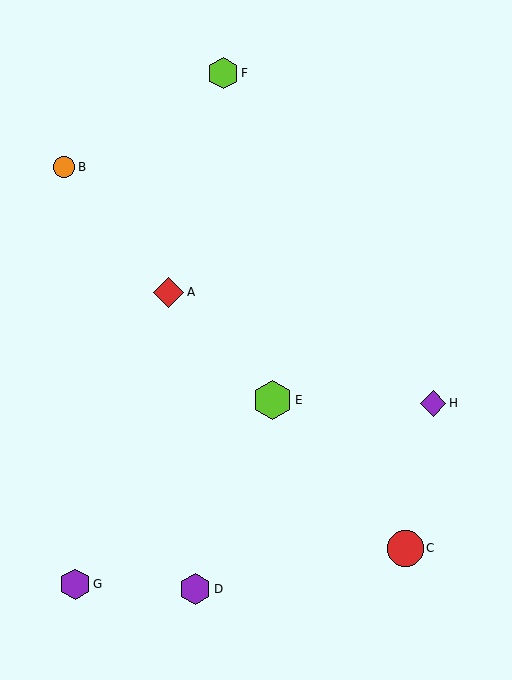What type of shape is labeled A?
Shape A is a red diamond.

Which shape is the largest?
The lime hexagon (labeled E) is the largest.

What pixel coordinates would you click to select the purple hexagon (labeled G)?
Click at (75, 584) to select the purple hexagon G.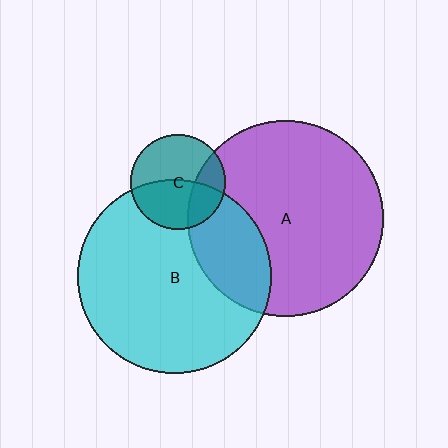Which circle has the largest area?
Circle A (purple).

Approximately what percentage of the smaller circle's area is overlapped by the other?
Approximately 25%.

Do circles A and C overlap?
Yes.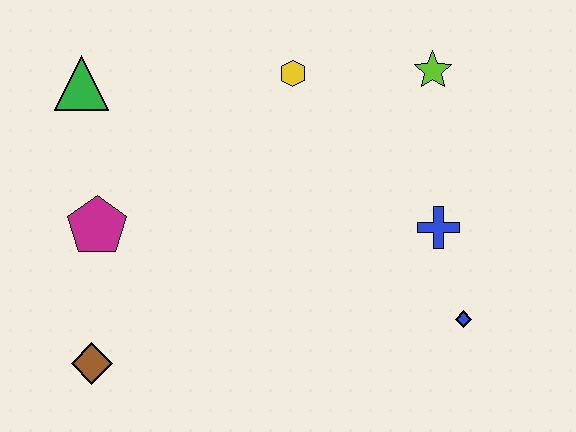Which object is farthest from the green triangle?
The blue diamond is farthest from the green triangle.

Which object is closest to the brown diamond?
The magenta pentagon is closest to the brown diamond.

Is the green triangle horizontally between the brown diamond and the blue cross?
No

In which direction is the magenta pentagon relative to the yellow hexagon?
The magenta pentagon is to the left of the yellow hexagon.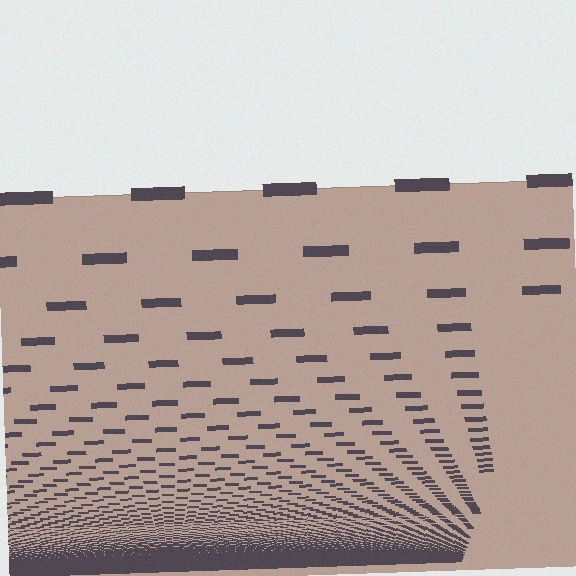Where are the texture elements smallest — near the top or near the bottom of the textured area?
Near the bottom.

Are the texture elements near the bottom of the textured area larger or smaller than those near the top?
Smaller. The gradient is inverted — elements near the bottom are smaller and denser.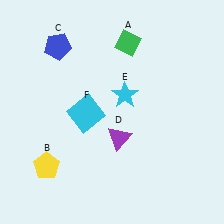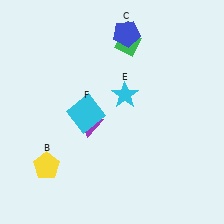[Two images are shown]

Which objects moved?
The objects that moved are: the blue pentagon (C), the purple triangle (D).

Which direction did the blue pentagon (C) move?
The blue pentagon (C) moved right.